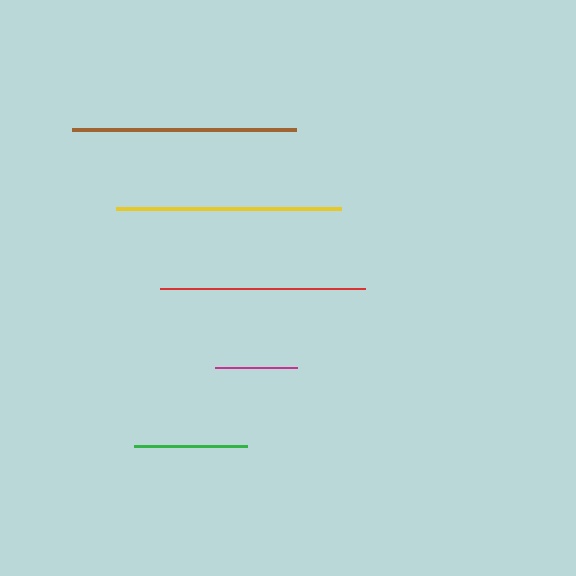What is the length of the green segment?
The green segment is approximately 113 pixels long.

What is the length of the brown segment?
The brown segment is approximately 223 pixels long.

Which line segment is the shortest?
The magenta line is the shortest at approximately 82 pixels.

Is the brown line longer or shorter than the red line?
The brown line is longer than the red line.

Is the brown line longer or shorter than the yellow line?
The yellow line is longer than the brown line.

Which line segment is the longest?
The yellow line is the longest at approximately 225 pixels.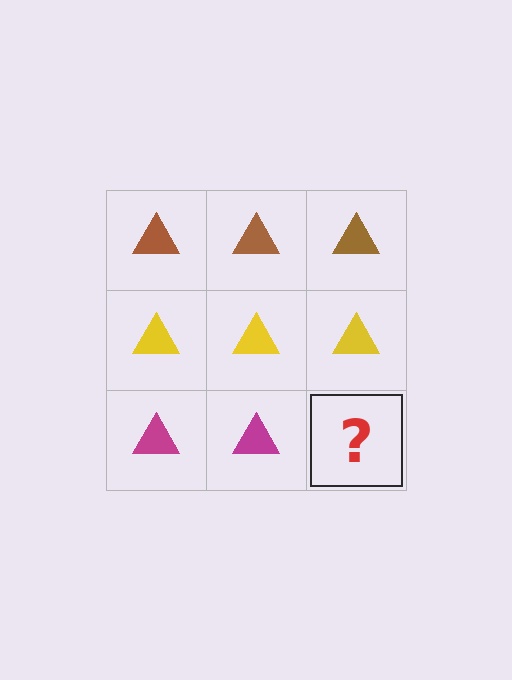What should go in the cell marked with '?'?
The missing cell should contain a magenta triangle.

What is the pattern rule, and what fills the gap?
The rule is that each row has a consistent color. The gap should be filled with a magenta triangle.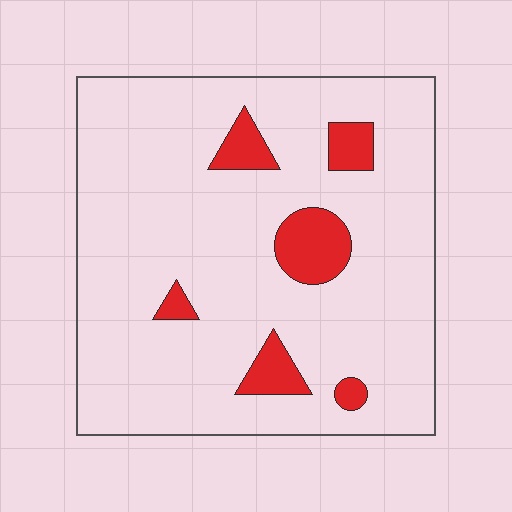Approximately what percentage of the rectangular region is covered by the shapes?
Approximately 10%.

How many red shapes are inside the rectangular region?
6.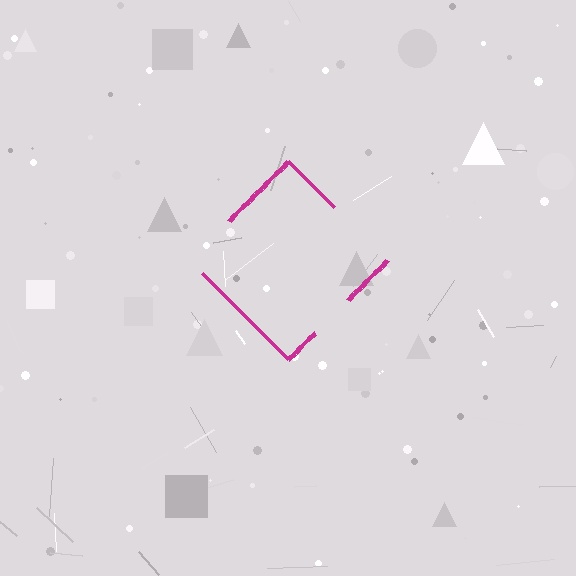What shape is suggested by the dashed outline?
The dashed outline suggests a diamond.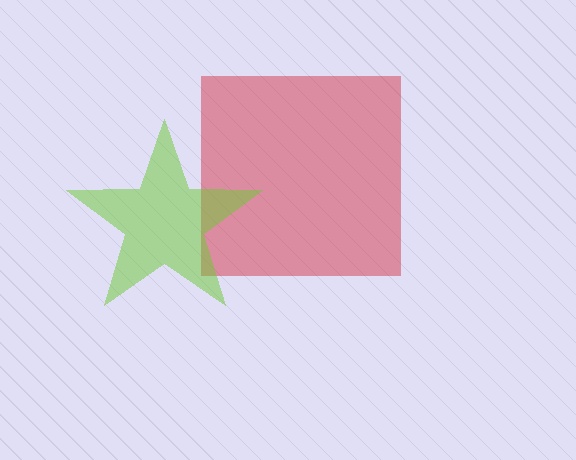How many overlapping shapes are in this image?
There are 2 overlapping shapes in the image.